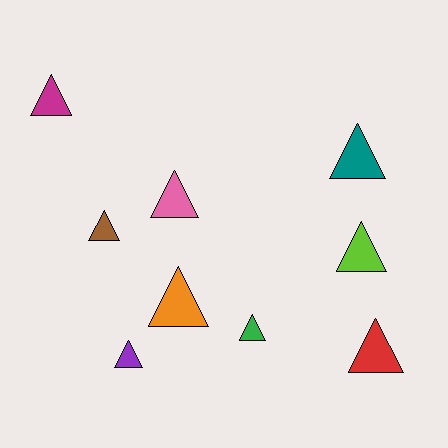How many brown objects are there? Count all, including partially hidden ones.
There is 1 brown object.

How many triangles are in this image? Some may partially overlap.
There are 9 triangles.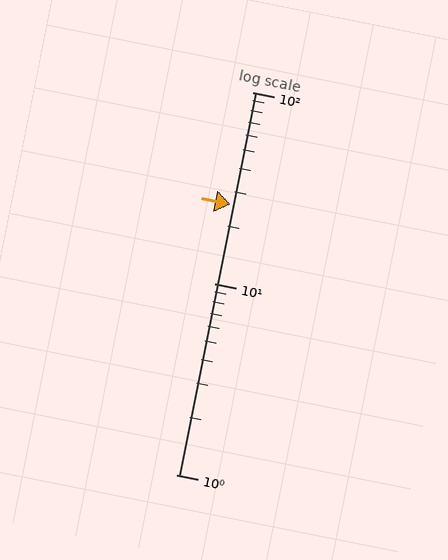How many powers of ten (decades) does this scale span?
The scale spans 2 decades, from 1 to 100.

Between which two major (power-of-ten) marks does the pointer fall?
The pointer is between 10 and 100.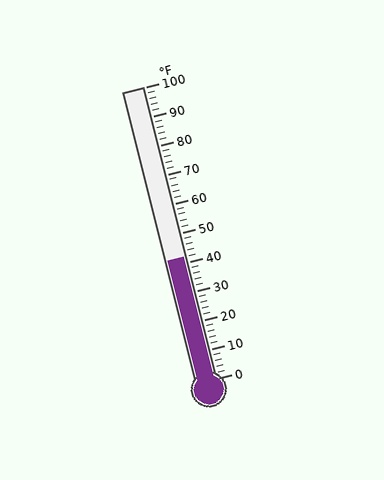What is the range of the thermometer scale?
The thermometer scale ranges from 0°F to 100°F.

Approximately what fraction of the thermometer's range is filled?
The thermometer is filled to approximately 40% of its range.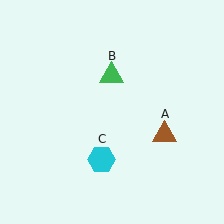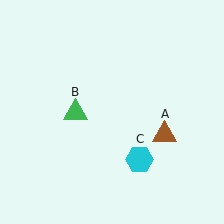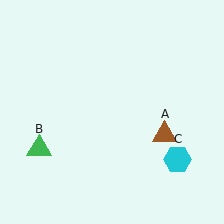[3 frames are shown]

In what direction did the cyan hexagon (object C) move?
The cyan hexagon (object C) moved right.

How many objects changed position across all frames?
2 objects changed position: green triangle (object B), cyan hexagon (object C).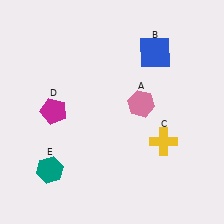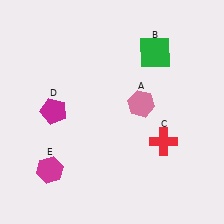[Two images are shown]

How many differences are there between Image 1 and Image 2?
There are 3 differences between the two images.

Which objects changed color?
B changed from blue to green. C changed from yellow to red. E changed from teal to magenta.